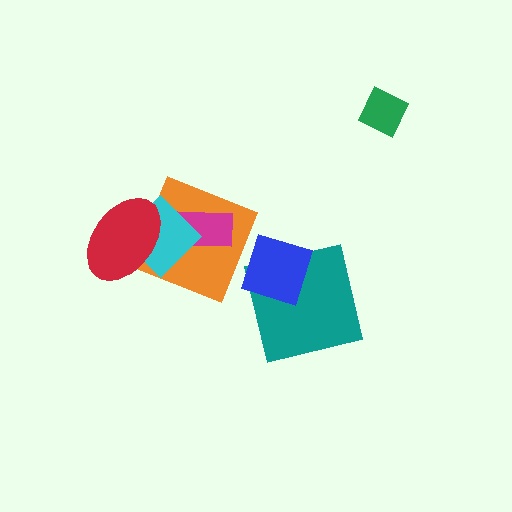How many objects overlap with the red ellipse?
2 objects overlap with the red ellipse.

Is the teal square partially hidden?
Yes, it is partially covered by another shape.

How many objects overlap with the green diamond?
0 objects overlap with the green diamond.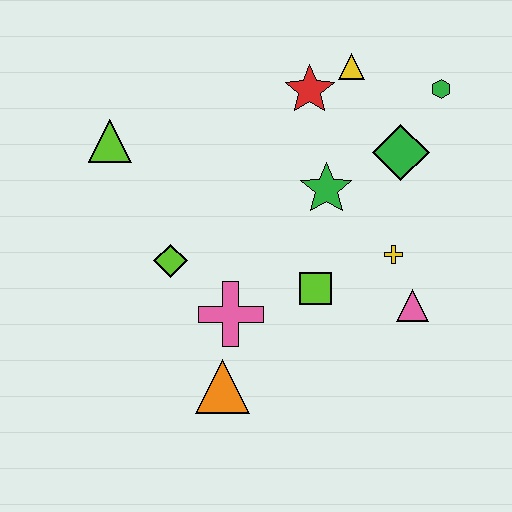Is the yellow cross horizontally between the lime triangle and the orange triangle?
No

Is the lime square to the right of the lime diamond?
Yes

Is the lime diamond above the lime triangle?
No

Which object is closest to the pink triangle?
The yellow cross is closest to the pink triangle.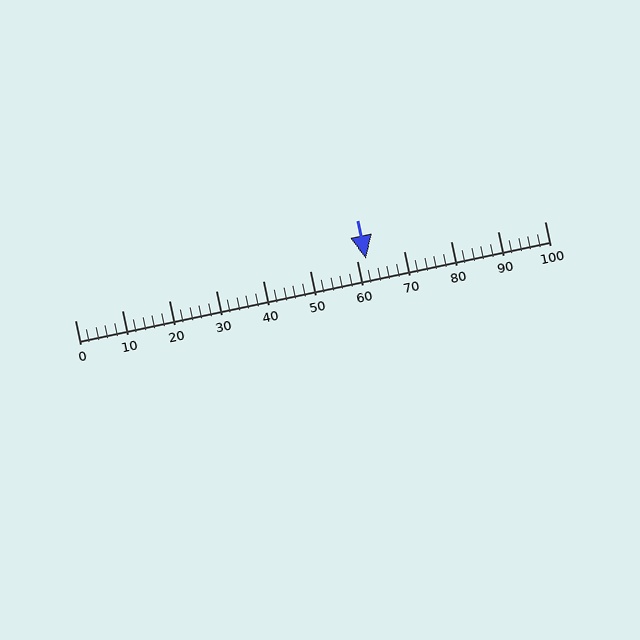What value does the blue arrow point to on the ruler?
The blue arrow points to approximately 62.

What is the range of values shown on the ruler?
The ruler shows values from 0 to 100.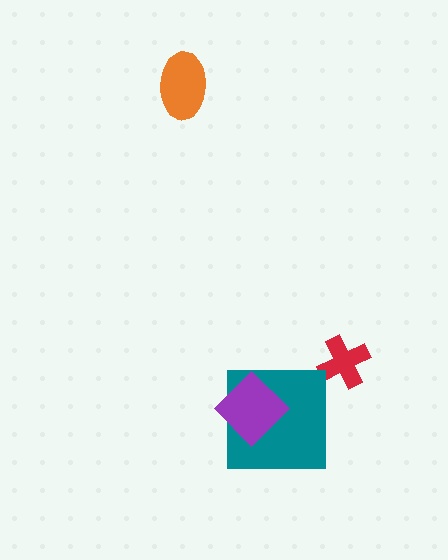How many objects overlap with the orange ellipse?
0 objects overlap with the orange ellipse.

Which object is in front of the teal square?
The purple diamond is in front of the teal square.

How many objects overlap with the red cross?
0 objects overlap with the red cross.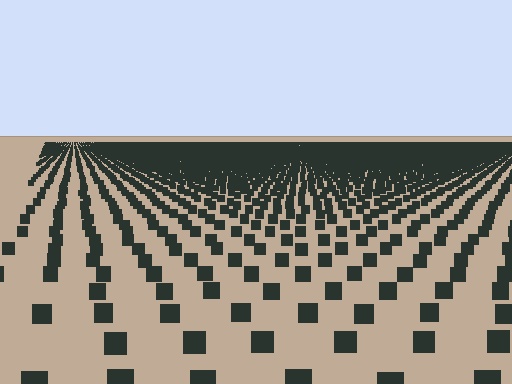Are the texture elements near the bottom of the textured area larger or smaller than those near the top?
Larger. Near the bottom, elements are closer to the viewer and appear at a bigger on-screen size.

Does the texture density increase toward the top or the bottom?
Density increases toward the top.